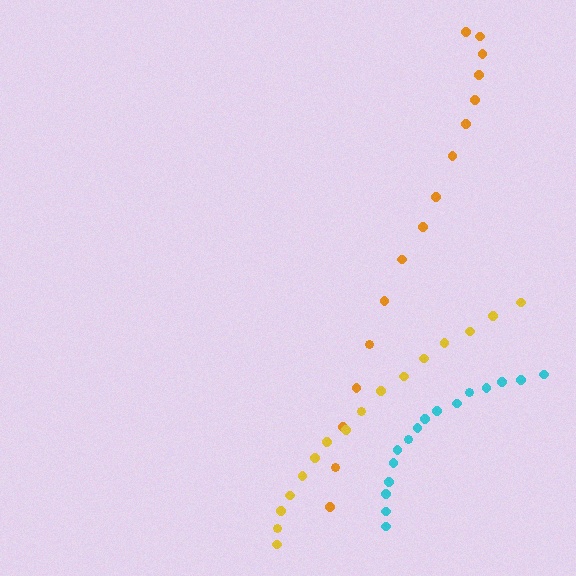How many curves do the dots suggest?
There are 3 distinct paths.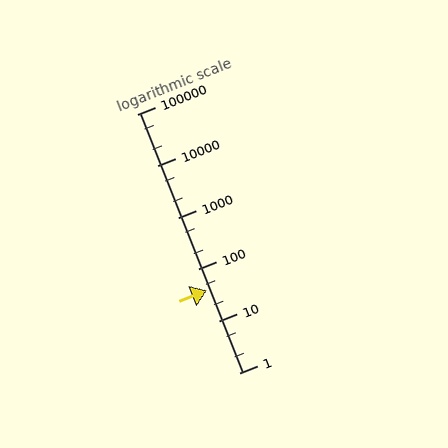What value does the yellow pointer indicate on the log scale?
The pointer indicates approximately 39.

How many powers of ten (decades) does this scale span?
The scale spans 5 decades, from 1 to 100000.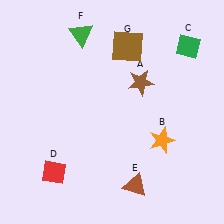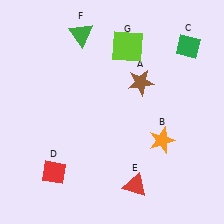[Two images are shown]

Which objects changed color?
E changed from brown to red. G changed from brown to lime.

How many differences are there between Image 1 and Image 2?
There are 2 differences between the two images.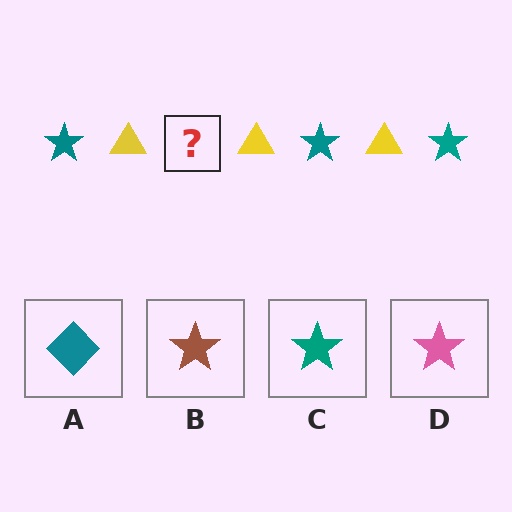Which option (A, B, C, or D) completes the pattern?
C.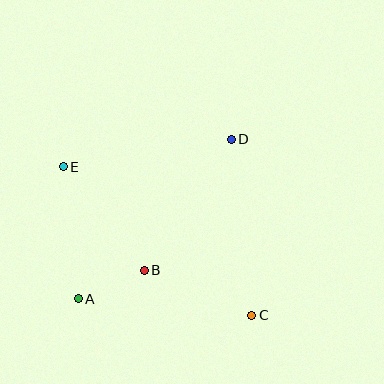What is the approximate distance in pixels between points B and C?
The distance between B and C is approximately 117 pixels.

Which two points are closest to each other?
Points A and B are closest to each other.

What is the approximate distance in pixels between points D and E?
The distance between D and E is approximately 170 pixels.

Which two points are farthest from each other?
Points C and E are farthest from each other.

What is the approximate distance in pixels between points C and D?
The distance between C and D is approximately 177 pixels.